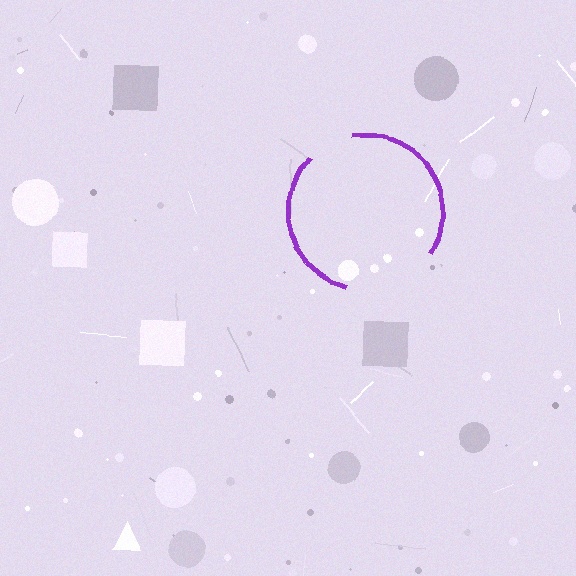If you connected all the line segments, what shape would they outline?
They would outline a circle.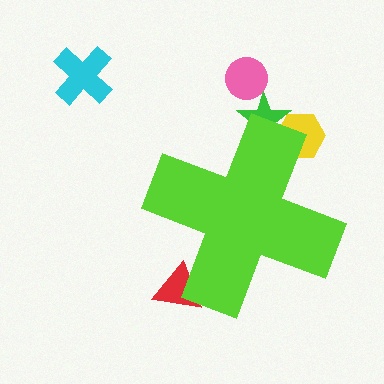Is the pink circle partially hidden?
No, the pink circle is fully visible.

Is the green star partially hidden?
Yes, the green star is partially hidden behind the lime cross.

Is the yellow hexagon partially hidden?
Yes, the yellow hexagon is partially hidden behind the lime cross.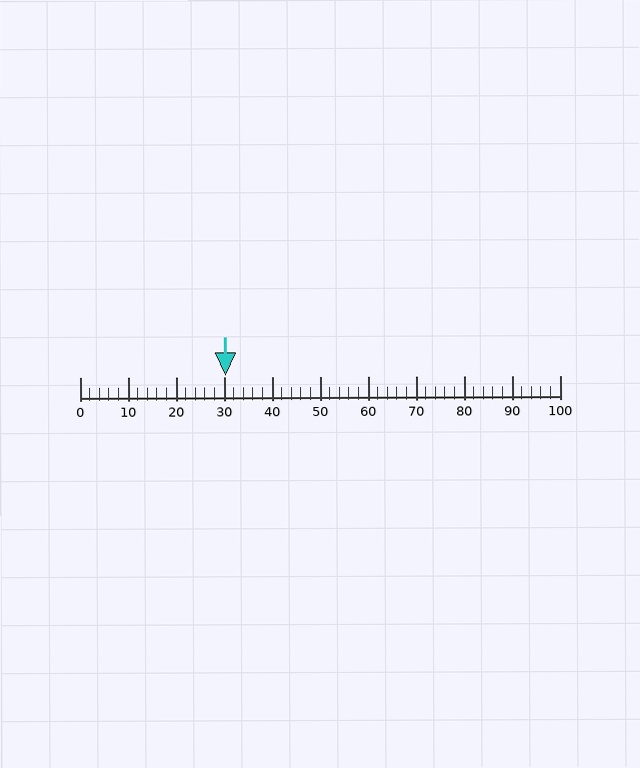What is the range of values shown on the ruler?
The ruler shows values from 0 to 100.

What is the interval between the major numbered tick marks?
The major tick marks are spaced 10 units apart.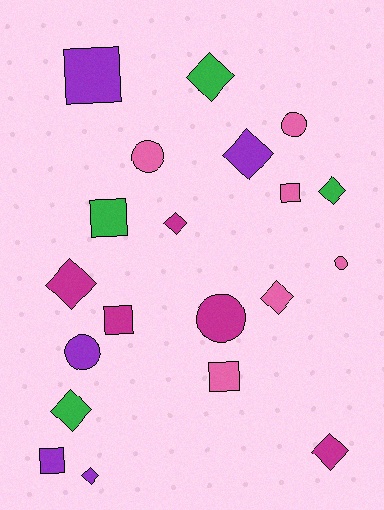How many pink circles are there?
There are 3 pink circles.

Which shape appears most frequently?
Diamond, with 9 objects.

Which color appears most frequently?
Pink, with 6 objects.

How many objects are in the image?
There are 20 objects.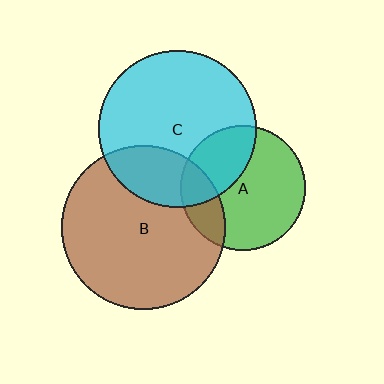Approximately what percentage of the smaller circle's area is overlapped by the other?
Approximately 35%.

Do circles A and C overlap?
Yes.